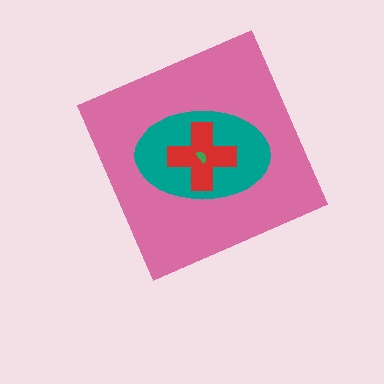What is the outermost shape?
The pink diamond.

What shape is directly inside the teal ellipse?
The red cross.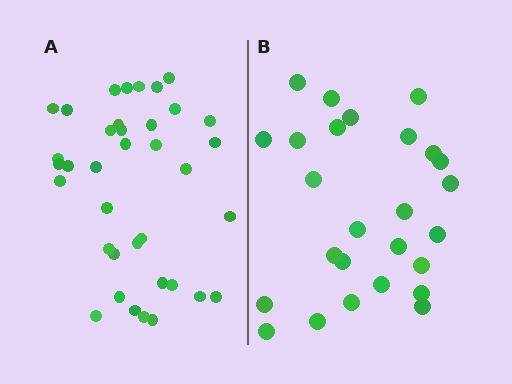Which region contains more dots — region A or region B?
Region A (the left region) has more dots.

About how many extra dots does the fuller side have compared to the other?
Region A has roughly 12 or so more dots than region B.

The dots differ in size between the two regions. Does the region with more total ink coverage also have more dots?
No. Region B has more total ink coverage because its dots are larger, but region A actually contains more individual dots. Total area can be misleading — the number of items is what matters here.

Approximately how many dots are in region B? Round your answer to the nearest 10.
About 30 dots. (The exact count is 26, which rounds to 30.)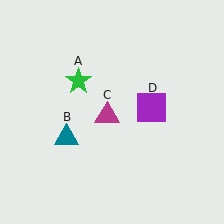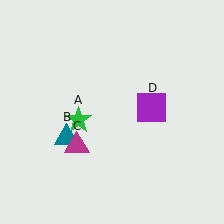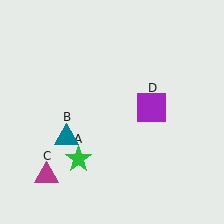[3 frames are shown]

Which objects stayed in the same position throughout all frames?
Teal triangle (object B) and purple square (object D) remained stationary.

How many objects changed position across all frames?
2 objects changed position: green star (object A), magenta triangle (object C).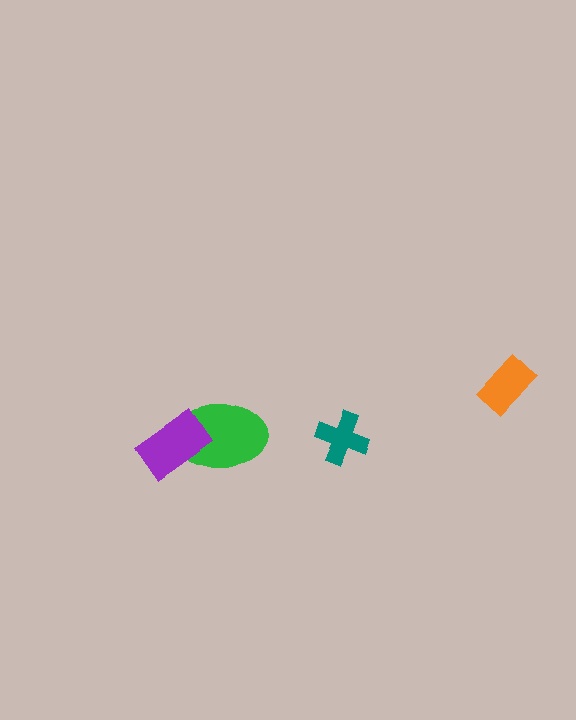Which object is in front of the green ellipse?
The purple rectangle is in front of the green ellipse.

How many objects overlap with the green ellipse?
1 object overlaps with the green ellipse.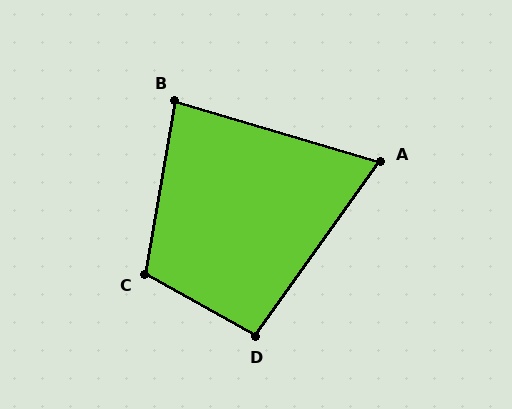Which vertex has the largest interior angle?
C, at approximately 109 degrees.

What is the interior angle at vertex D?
Approximately 97 degrees (obtuse).